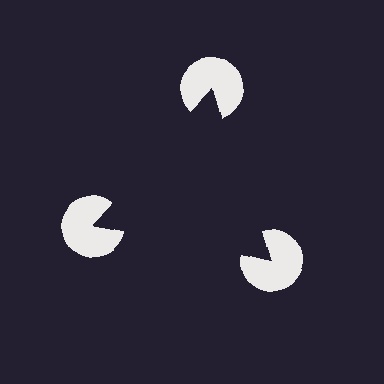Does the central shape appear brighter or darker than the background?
It typically appears slightly darker than the background, even though no actual brightness change is drawn.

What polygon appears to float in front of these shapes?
An illusory triangle — its edges are inferred from the aligned wedge cuts in the pac-man discs, not physically drawn.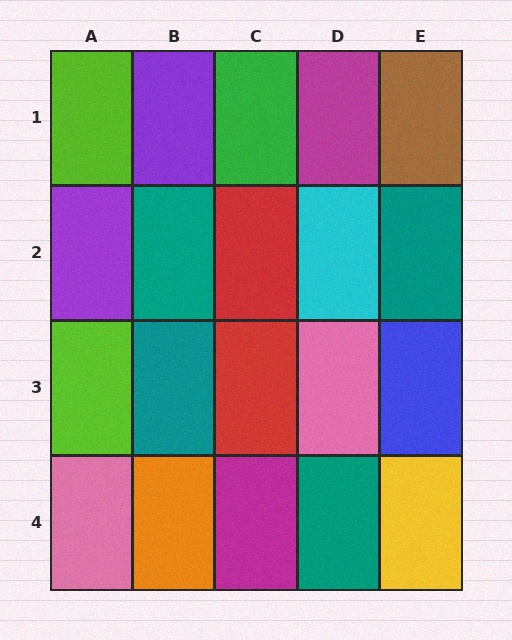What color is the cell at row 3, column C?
Red.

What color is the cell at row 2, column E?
Teal.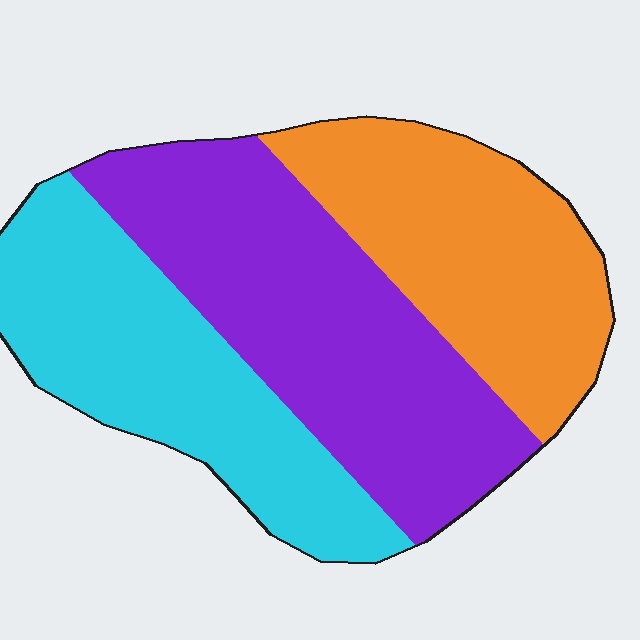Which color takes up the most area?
Purple, at roughly 40%.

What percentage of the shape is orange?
Orange takes up between a quarter and a half of the shape.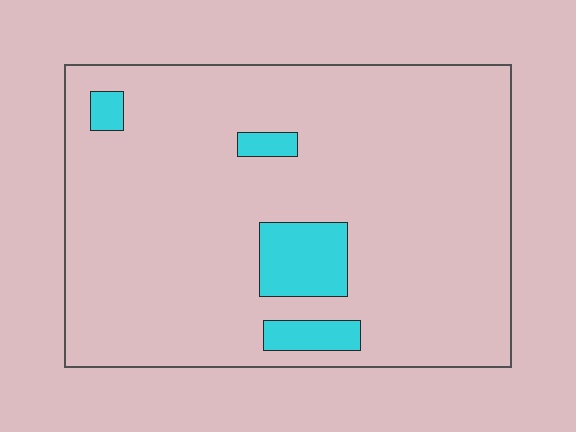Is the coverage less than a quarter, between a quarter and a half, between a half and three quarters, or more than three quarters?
Less than a quarter.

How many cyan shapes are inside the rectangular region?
4.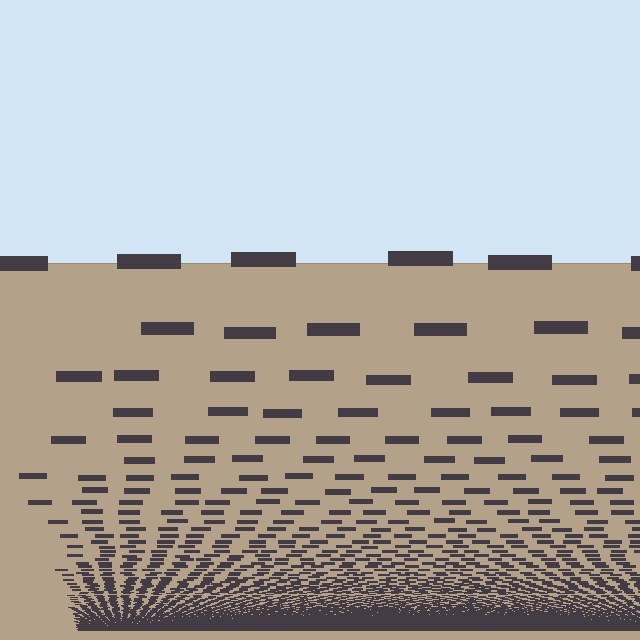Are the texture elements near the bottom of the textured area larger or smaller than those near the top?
Smaller. The gradient is inverted — elements near the bottom are smaller and denser.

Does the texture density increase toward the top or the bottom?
Density increases toward the bottom.